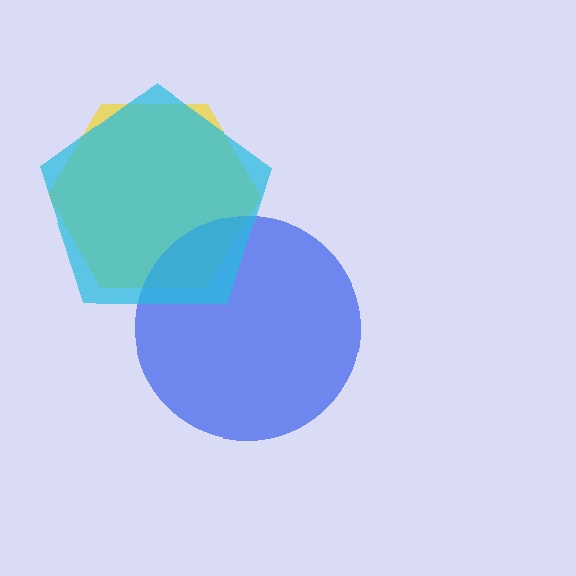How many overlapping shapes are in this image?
There are 3 overlapping shapes in the image.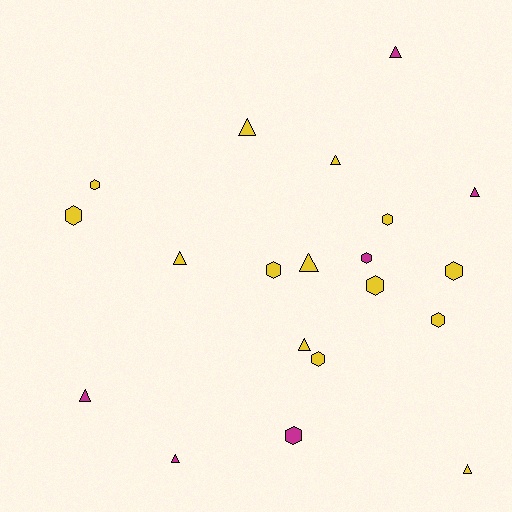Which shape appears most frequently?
Triangle, with 10 objects.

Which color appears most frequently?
Yellow, with 14 objects.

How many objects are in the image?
There are 20 objects.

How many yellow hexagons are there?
There are 8 yellow hexagons.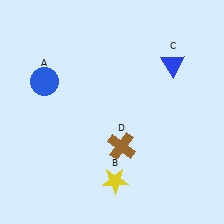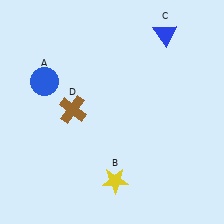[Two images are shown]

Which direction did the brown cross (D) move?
The brown cross (D) moved left.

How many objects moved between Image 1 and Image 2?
2 objects moved between the two images.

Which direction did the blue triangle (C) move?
The blue triangle (C) moved up.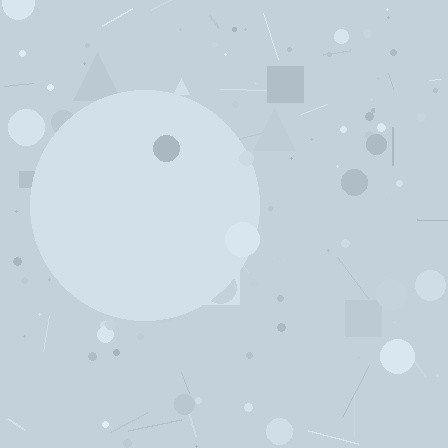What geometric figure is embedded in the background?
A circle is embedded in the background.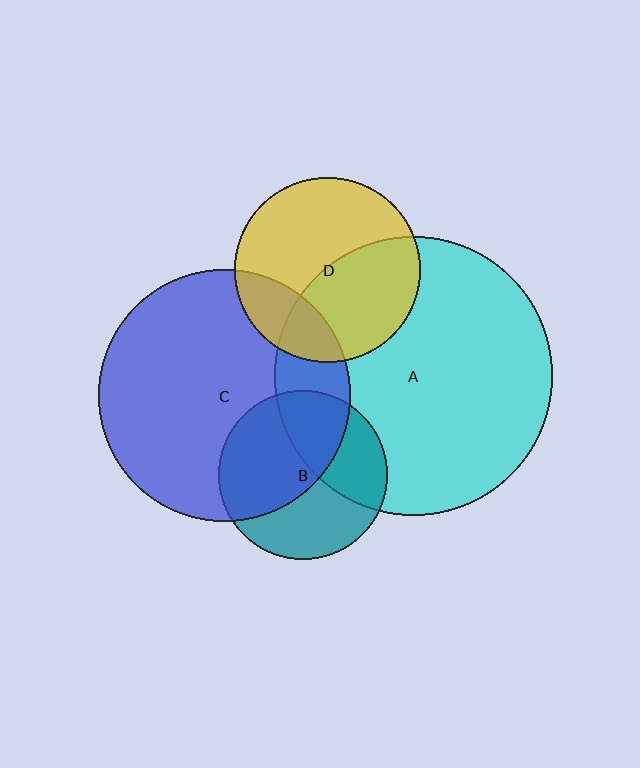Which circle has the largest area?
Circle A (cyan).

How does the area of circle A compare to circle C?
Approximately 1.2 times.